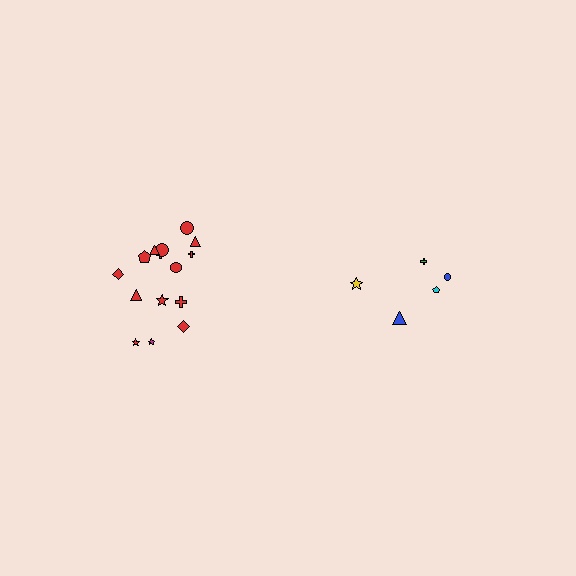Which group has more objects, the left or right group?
The left group.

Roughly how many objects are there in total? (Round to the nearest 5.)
Roughly 20 objects in total.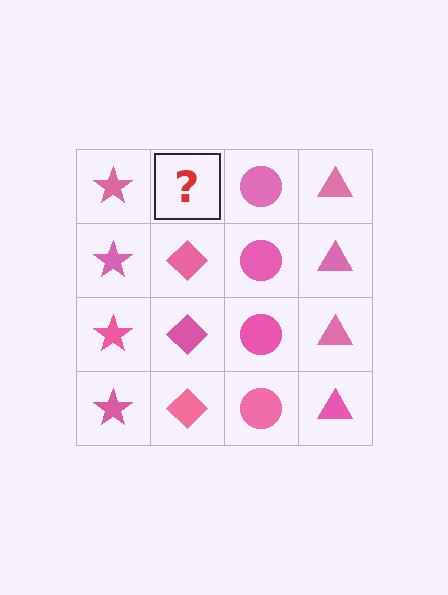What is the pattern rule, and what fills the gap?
The rule is that each column has a consistent shape. The gap should be filled with a pink diamond.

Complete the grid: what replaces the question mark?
The question mark should be replaced with a pink diamond.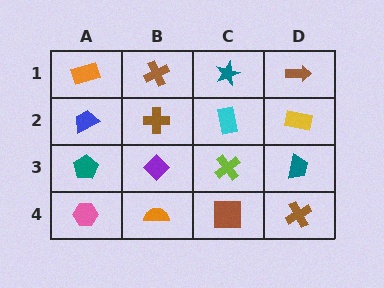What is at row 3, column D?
A teal trapezoid.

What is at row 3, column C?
A lime cross.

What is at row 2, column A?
A blue trapezoid.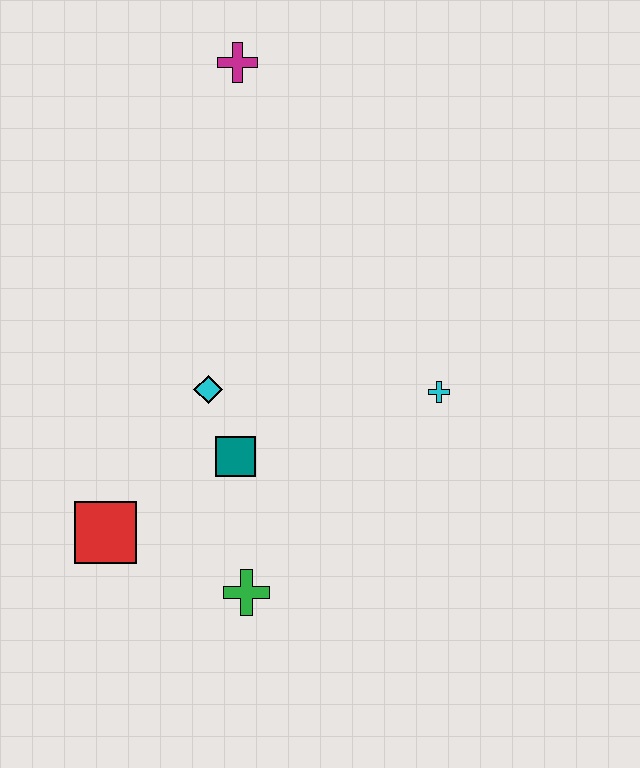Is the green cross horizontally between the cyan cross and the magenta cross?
Yes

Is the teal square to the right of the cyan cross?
No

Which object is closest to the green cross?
The teal square is closest to the green cross.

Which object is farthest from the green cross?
The magenta cross is farthest from the green cross.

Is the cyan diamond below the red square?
No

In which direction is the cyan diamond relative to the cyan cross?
The cyan diamond is to the left of the cyan cross.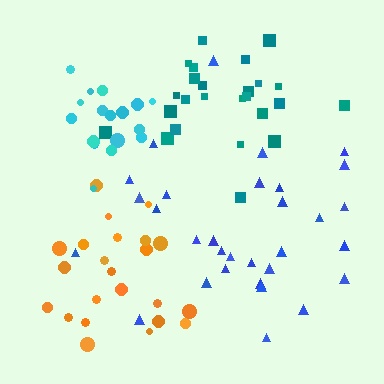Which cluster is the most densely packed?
Cyan.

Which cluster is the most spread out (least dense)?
Blue.